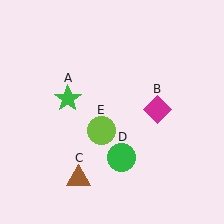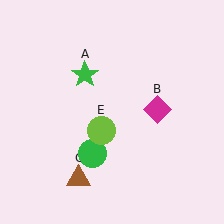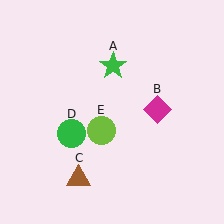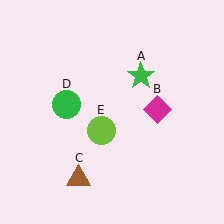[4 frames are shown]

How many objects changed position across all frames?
2 objects changed position: green star (object A), green circle (object D).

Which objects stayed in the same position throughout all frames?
Magenta diamond (object B) and brown triangle (object C) and lime circle (object E) remained stationary.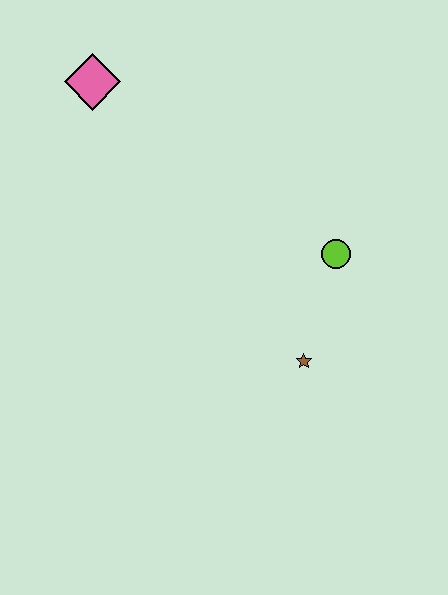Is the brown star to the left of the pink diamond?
No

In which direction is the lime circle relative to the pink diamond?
The lime circle is to the right of the pink diamond.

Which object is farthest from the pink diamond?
The brown star is farthest from the pink diamond.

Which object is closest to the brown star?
The lime circle is closest to the brown star.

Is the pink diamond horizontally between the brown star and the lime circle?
No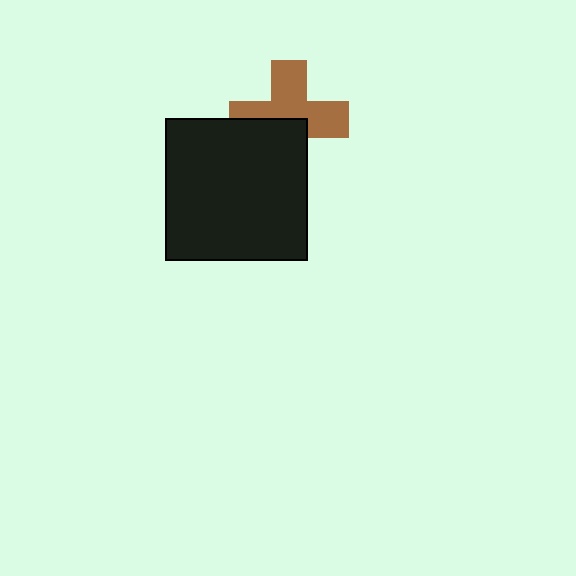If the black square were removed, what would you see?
You would see the complete brown cross.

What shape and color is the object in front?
The object in front is a black square.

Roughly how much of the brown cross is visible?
About half of it is visible (roughly 58%).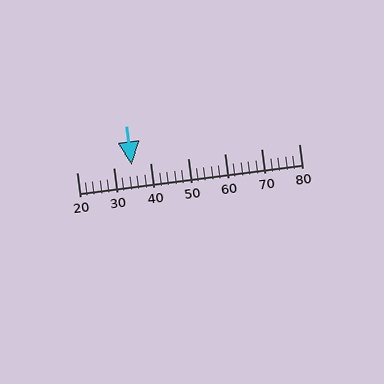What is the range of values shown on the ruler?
The ruler shows values from 20 to 80.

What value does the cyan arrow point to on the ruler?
The cyan arrow points to approximately 35.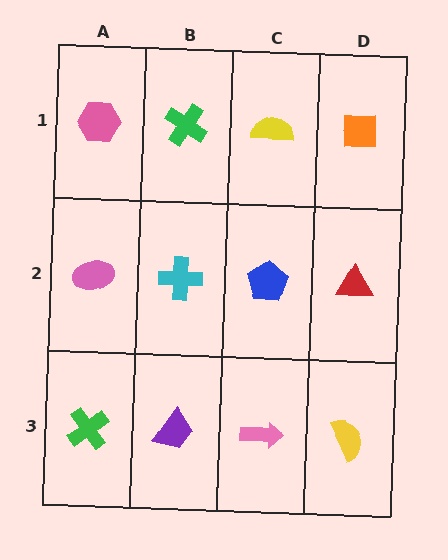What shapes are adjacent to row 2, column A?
A pink hexagon (row 1, column A), a green cross (row 3, column A), a cyan cross (row 2, column B).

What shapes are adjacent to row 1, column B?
A cyan cross (row 2, column B), a pink hexagon (row 1, column A), a yellow semicircle (row 1, column C).